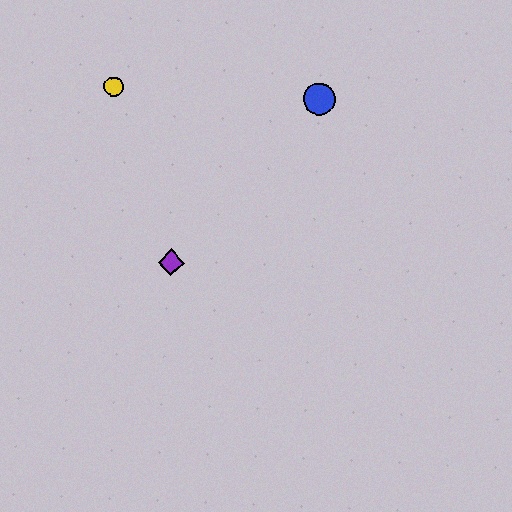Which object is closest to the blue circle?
The yellow circle is closest to the blue circle.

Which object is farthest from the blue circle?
The purple diamond is farthest from the blue circle.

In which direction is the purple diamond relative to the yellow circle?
The purple diamond is below the yellow circle.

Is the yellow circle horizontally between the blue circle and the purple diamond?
No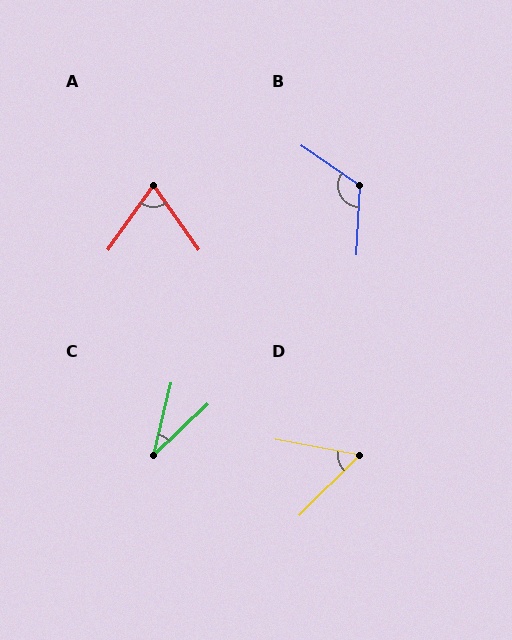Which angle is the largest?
B, at approximately 121 degrees.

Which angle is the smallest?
C, at approximately 33 degrees.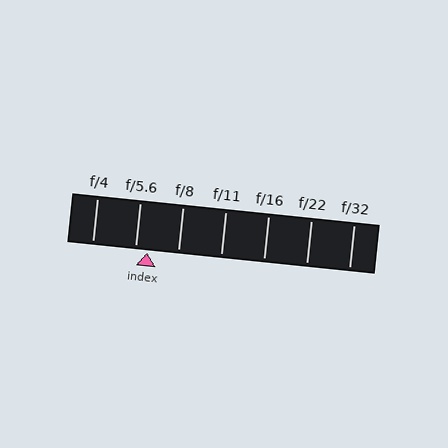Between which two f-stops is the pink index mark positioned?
The index mark is between f/5.6 and f/8.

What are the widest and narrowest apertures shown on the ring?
The widest aperture shown is f/4 and the narrowest is f/32.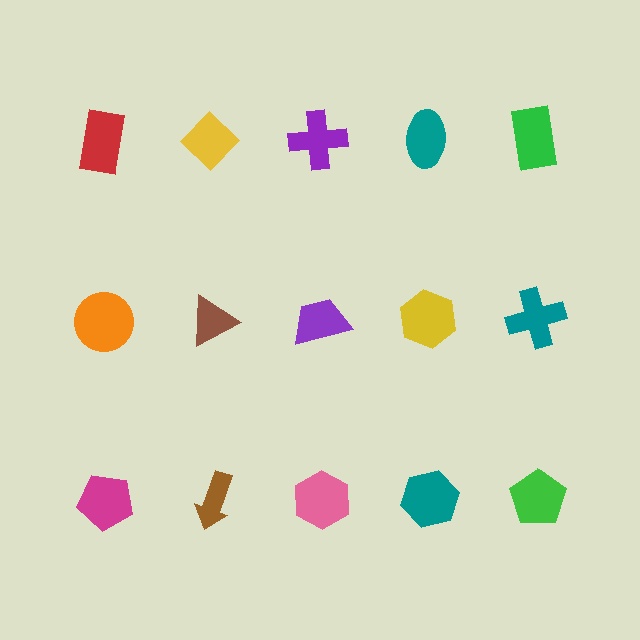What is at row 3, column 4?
A teal hexagon.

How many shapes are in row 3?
5 shapes.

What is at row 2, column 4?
A yellow hexagon.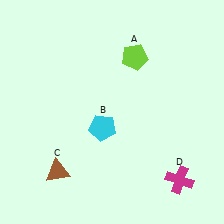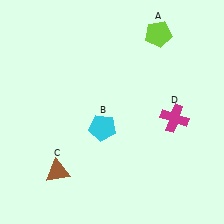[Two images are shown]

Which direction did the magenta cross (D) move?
The magenta cross (D) moved up.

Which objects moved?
The objects that moved are: the lime pentagon (A), the magenta cross (D).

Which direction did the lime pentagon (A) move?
The lime pentagon (A) moved right.